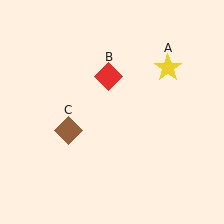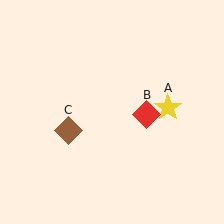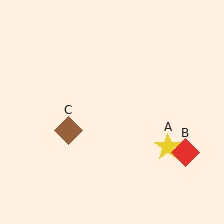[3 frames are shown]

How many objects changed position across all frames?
2 objects changed position: yellow star (object A), red diamond (object B).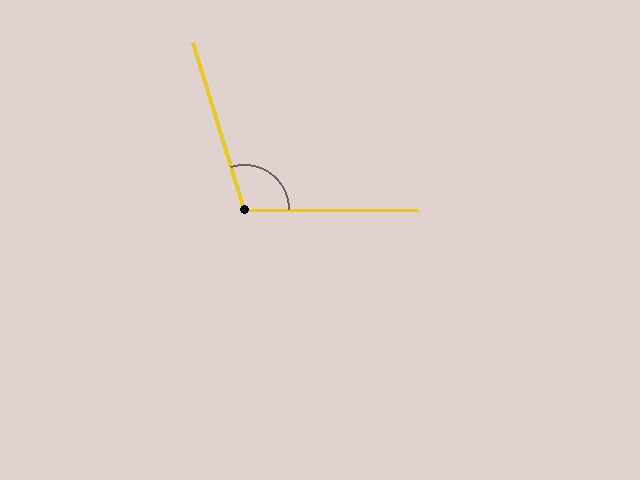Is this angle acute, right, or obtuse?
It is obtuse.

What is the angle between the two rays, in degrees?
Approximately 108 degrees.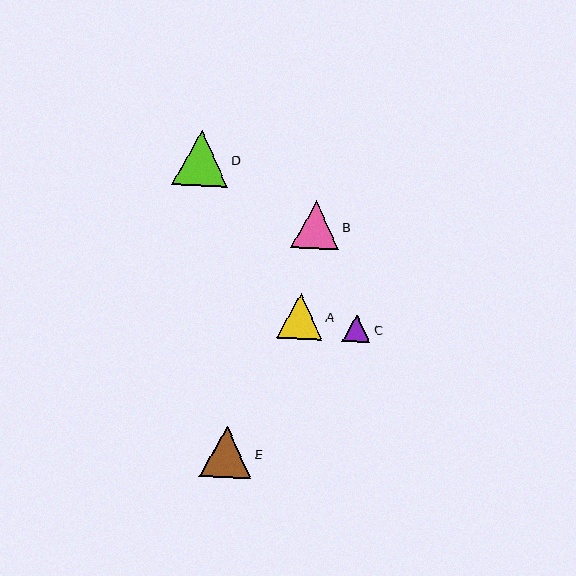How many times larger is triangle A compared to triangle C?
Triangle A is approximately 1.7 times the size of triangle C.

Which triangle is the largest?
Triangle D is the largest with a size of approximately 55 pixels.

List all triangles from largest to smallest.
From largest to smallest: D, E, B, A, C.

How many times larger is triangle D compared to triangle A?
Triangle D is approximately 1.2 times the size of triangle A.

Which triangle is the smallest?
Triangle C is the smallest with a size of approximately 28 pixels.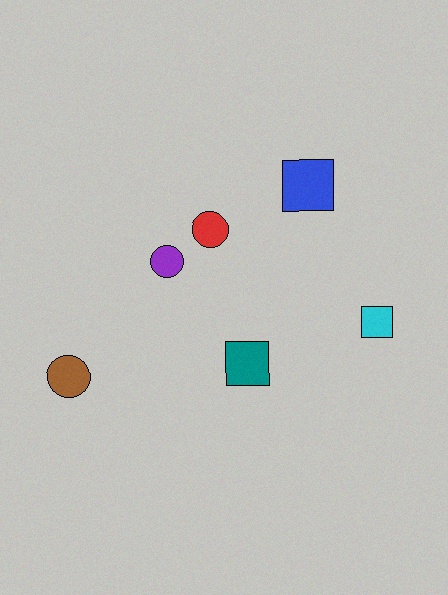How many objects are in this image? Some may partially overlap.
There are 6 objects.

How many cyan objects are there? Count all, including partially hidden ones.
There is 1 cyan object.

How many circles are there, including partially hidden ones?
There are 3 circles.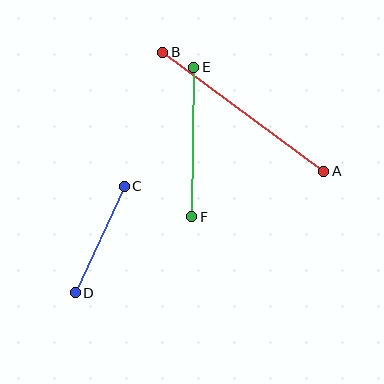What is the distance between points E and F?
The distance is approximately 149 pixels.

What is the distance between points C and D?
The distance is approximately 117 pixels.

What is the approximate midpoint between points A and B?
The midpoint is at approximately (243, 112) pixels.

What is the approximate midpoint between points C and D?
The midpoint is at approximately (100, 239) pixels.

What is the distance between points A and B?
The distance is approximately 200 pixels.